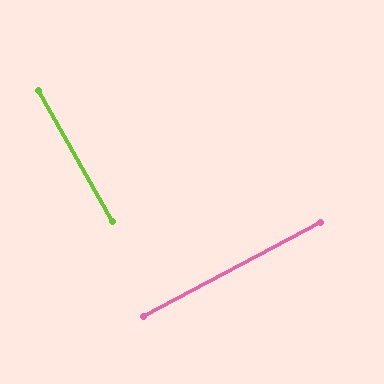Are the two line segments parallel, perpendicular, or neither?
Perpendicular — they meet at approximately 89°.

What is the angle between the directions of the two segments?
Approximately 89 degrees.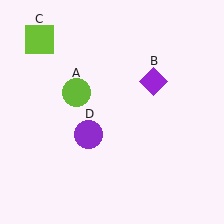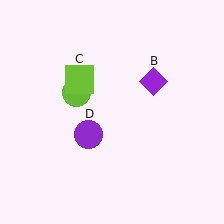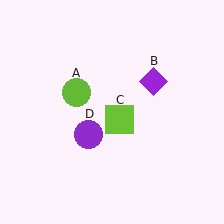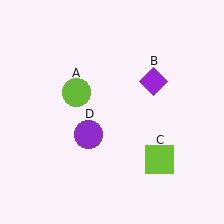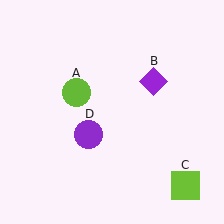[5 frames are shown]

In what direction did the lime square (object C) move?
The lime square (object C) moved down and to the right.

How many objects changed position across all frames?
1 object changed position: lime square (object C).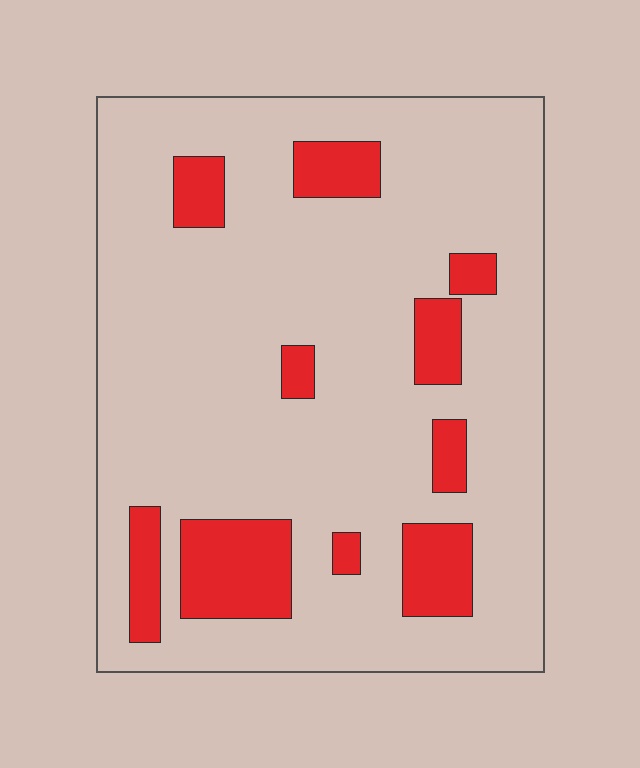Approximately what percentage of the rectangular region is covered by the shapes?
Approximately 15%.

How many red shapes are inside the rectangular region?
10.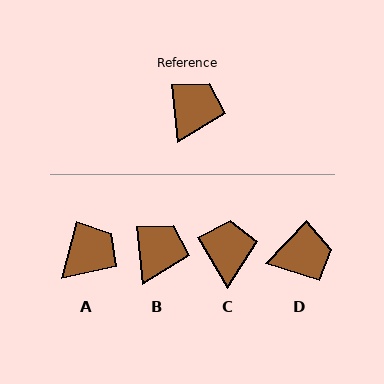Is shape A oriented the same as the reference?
No, it is off by about 20 degrees.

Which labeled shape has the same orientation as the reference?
B.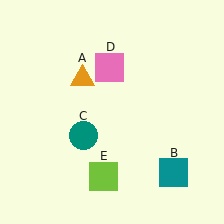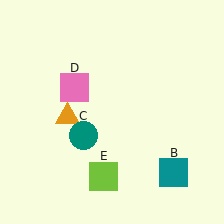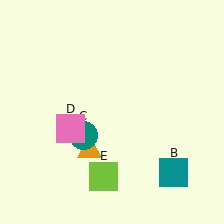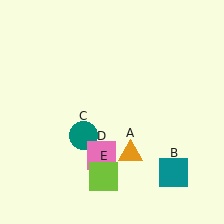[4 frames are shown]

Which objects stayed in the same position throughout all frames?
Teal square (object B) and teal circle (object C) and lime square (object E) remained stationary.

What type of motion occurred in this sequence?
The orange triangle (object A), pink square (object D) rotated counterclockwise around the center of the scene.